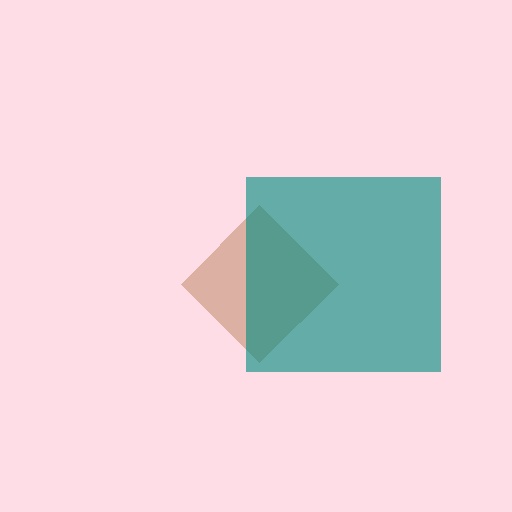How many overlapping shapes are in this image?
There are 2 overlapping shapes in the image.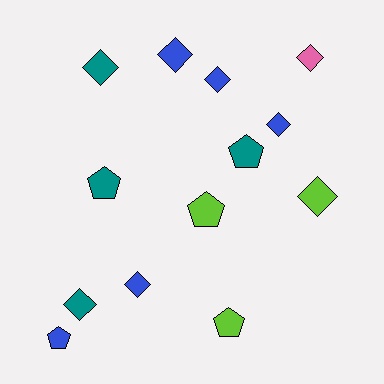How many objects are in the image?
There are 13 objects.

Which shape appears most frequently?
Diamond, with 8 objects.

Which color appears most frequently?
Blue, with 5 objects.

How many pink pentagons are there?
There are no pink pentagons.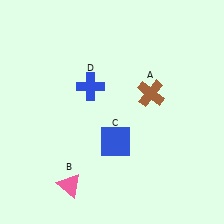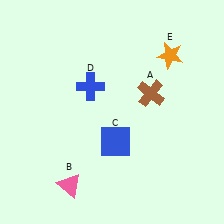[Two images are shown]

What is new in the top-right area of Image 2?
An orange star (E) was added in the top-right area of Image 2.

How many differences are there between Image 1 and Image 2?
There is 1 difference between the two images.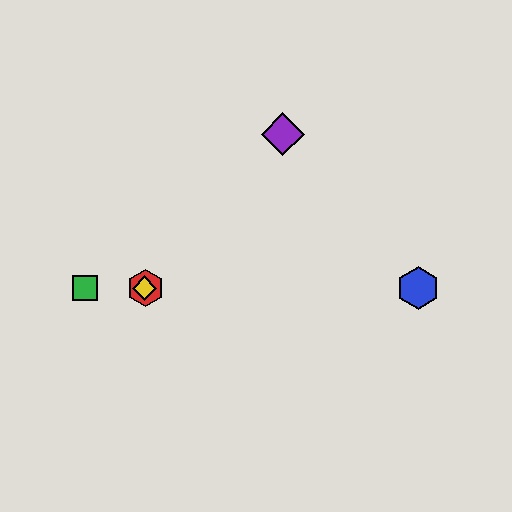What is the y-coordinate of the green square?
The green square is at y≈288.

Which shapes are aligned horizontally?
The red hexagon, the blue hexagon, the green square, the yellow diamond are aligned horizontally.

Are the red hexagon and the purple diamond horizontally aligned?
No, the red hexagon is at y≈288 and the purple diamond is at y≈134.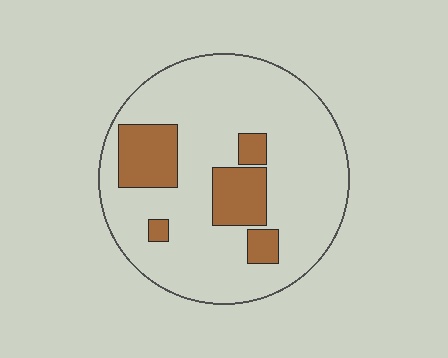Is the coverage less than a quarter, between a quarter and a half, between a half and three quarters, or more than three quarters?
Less than a quarter.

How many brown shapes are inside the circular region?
5.